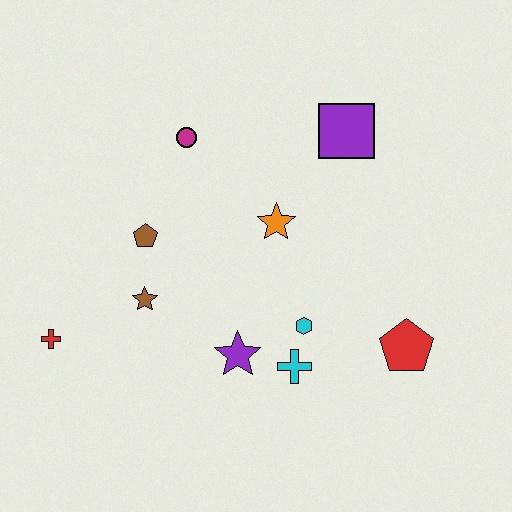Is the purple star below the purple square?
Yes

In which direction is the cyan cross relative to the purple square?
The cyan cross is below the purple square.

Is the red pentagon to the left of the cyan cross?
No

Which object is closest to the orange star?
The cyan hexagon is closest to the orange star.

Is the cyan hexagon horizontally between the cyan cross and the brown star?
No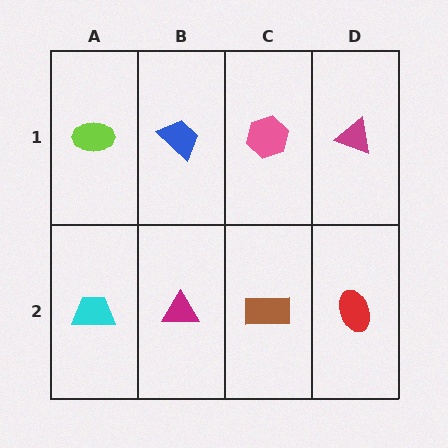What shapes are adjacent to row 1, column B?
A magenta triangle (row 2, column B), a lime ellipse (row 1, column A), a pink hexagon (row 1, column C).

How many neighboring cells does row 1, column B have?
3.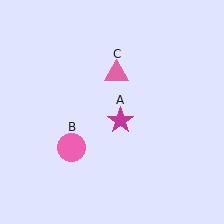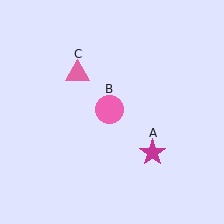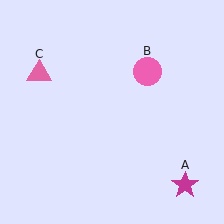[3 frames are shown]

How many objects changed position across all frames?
3 objects changed position: magenta star (object A), pink circle (object B), pink triangle (object C).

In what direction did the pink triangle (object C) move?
The pink triangle (object C) moved left.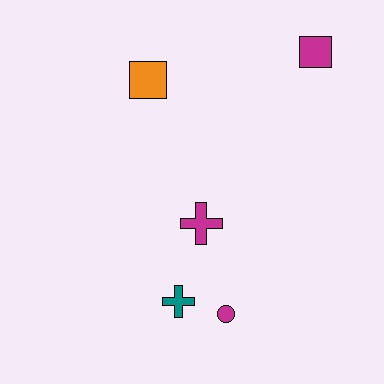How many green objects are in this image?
There are no green objects.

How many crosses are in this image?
There are 2 crosses.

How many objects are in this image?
There are 5 objects.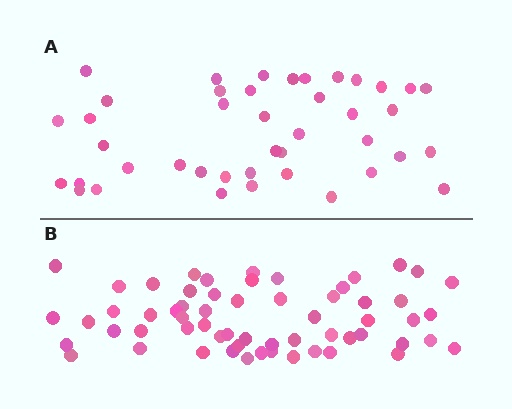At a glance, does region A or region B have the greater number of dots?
Region B (the bottom region) has more dots.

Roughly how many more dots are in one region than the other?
Region B has approximately 20 more dots than region A.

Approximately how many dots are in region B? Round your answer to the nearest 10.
About 60 dots.